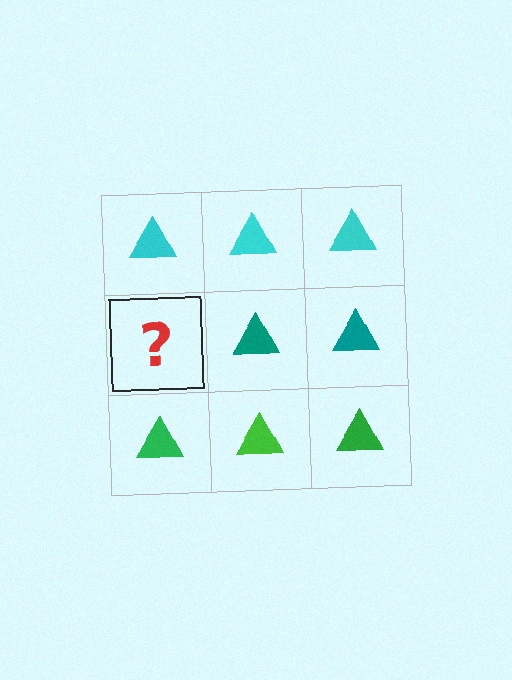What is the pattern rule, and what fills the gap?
The rule is that each row has a consistent color. The gap should be filled with a teal triangle.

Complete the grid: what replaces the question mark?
The question mark should be replaced with a teal triangle.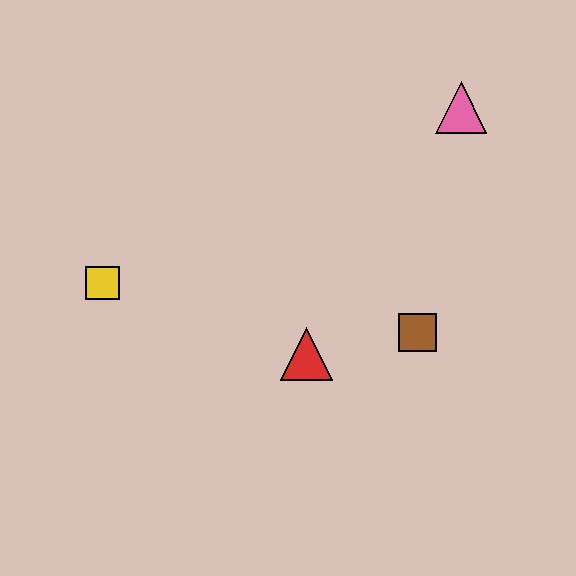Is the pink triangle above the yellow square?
Yes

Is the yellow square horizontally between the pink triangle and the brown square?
No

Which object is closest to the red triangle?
The brown square is closest to the red triangle.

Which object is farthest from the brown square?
The yellow square is farthest from the brown square.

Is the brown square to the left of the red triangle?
No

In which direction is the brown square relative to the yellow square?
The brown square is to the right of the yellow square.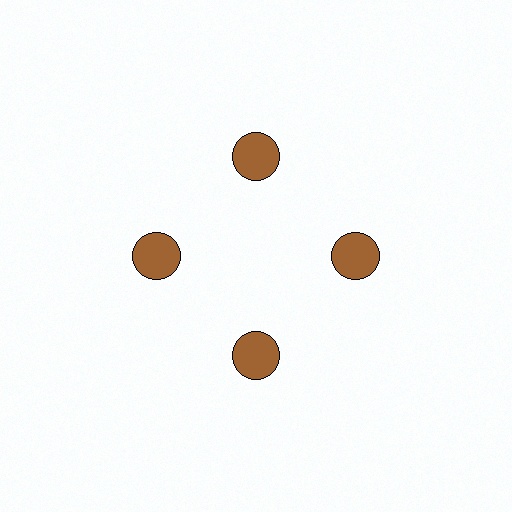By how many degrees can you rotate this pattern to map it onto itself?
The pattern maps onto itself every 90 degrees of rotation.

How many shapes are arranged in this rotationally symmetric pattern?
There are 4 shapes, arranged in 4 groups of 1.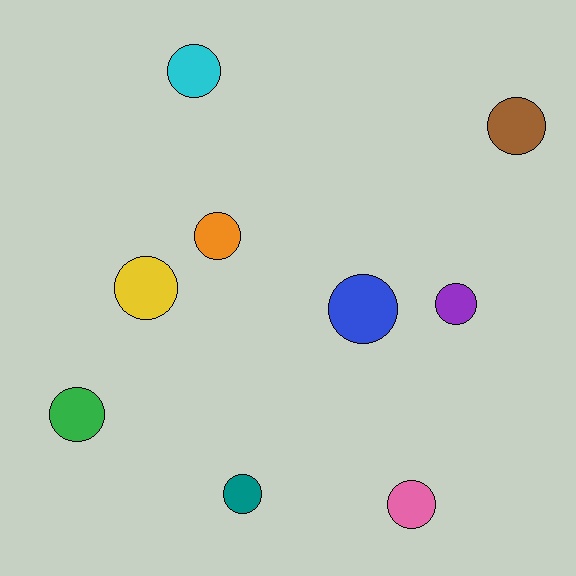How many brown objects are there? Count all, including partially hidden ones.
There is 1 brown object.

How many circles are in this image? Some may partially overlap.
There are 9 circles.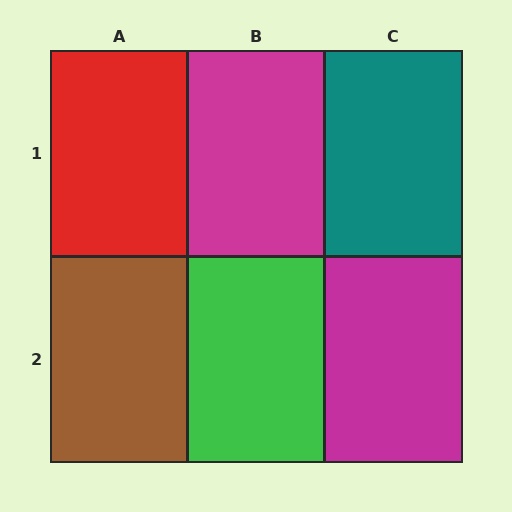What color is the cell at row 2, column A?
Brown.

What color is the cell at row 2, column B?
Green.